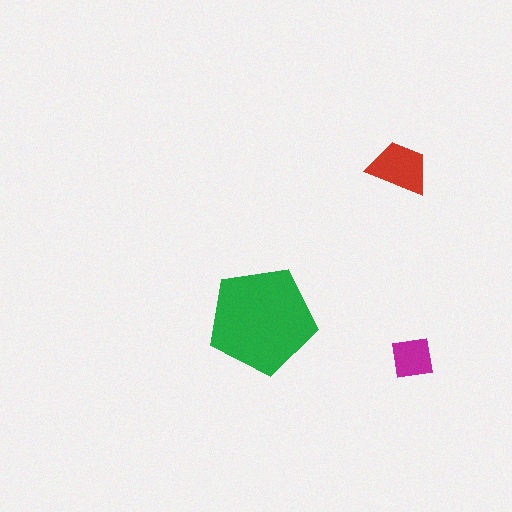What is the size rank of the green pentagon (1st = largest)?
1st.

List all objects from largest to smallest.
The green pentagon, the red trapezoid, the magenta square.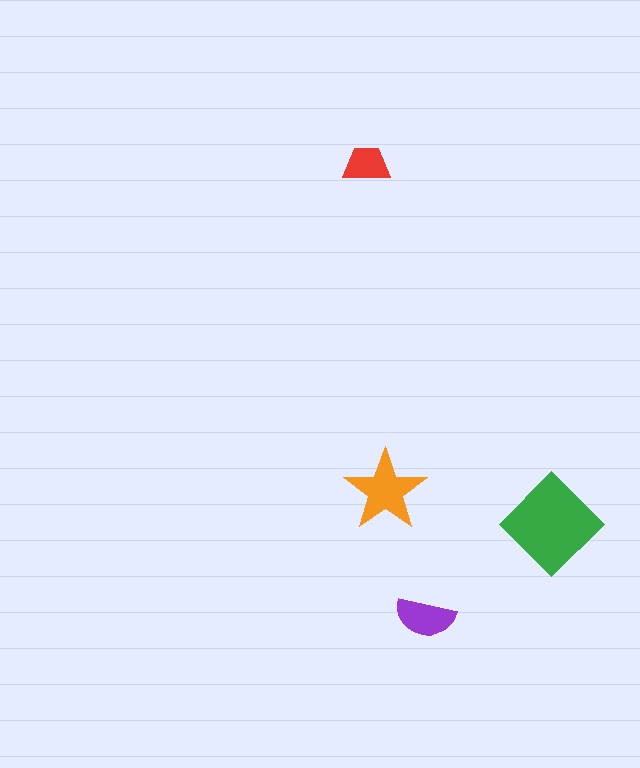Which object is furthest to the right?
The green diamond is rightmost.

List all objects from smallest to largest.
The red trapezoid, the purple semicircle, the orange star, the green diamond.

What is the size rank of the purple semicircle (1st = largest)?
3rd.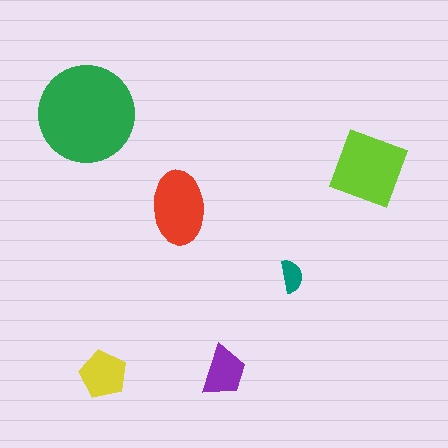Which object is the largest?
The green circle.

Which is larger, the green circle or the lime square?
The green circle.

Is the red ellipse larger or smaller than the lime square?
Smaller.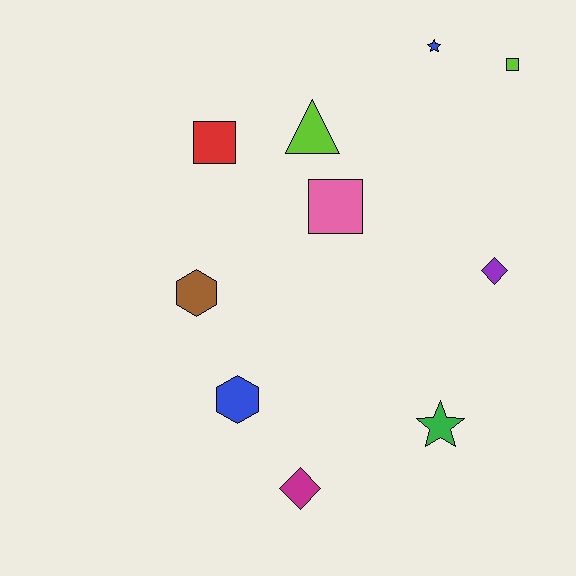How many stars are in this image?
There are 2 stars.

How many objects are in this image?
There are 10 objects.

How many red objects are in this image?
There is 1 red object.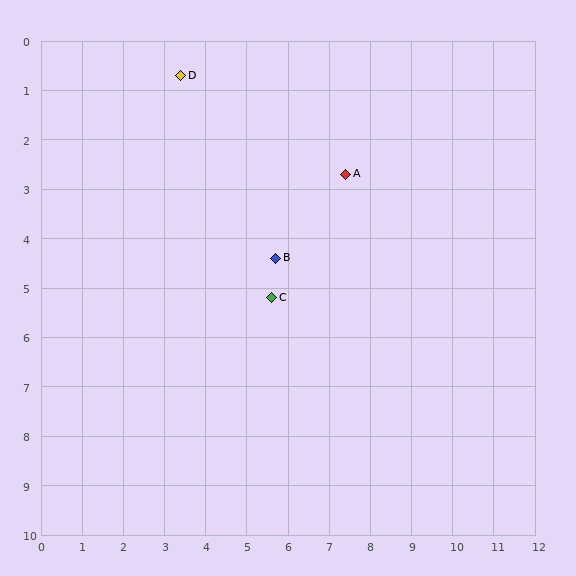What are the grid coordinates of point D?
Point D is at approximately (3.4, 0.7).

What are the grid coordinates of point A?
Point A is at approximately (7.4, 2.7).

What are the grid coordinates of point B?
Point B is at approximately (5.7, 4.4).